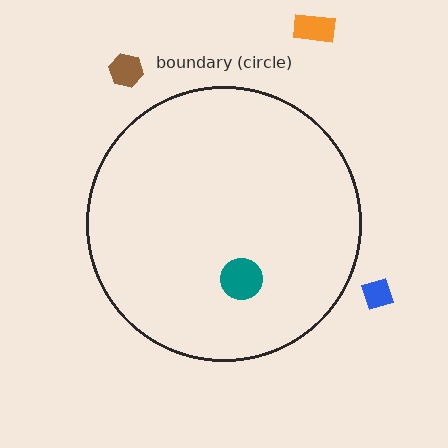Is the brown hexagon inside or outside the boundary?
Outside.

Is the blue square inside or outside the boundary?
Outside.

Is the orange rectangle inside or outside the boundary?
Outside.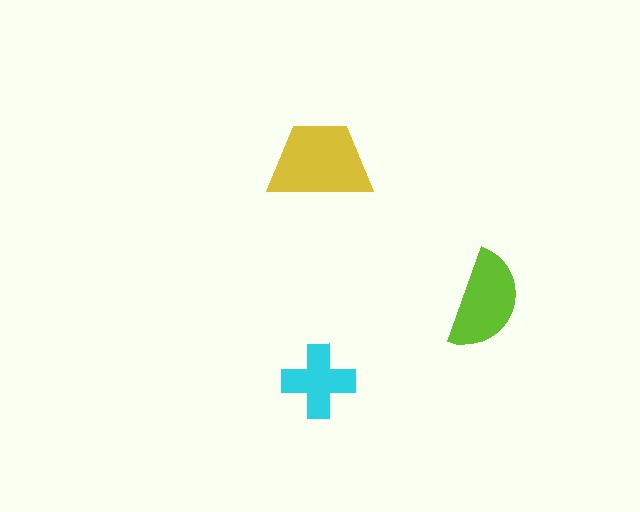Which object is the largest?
The yellow trapezoid.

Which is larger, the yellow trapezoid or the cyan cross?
The yellow trapezoid.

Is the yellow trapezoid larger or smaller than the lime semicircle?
Larger.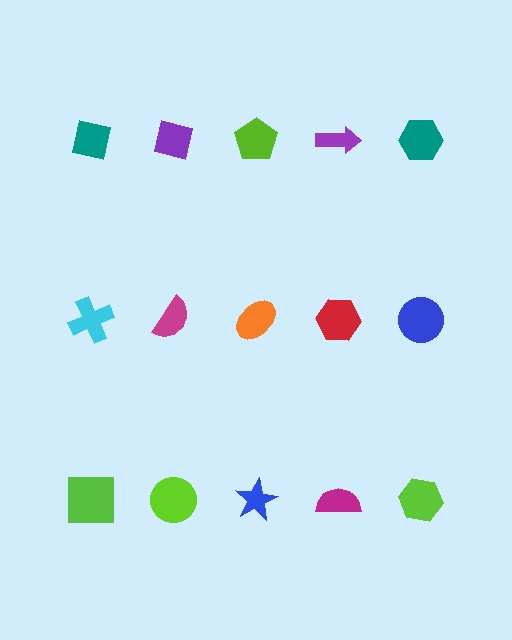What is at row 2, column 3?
An orange ellipse.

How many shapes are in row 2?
5 shapes.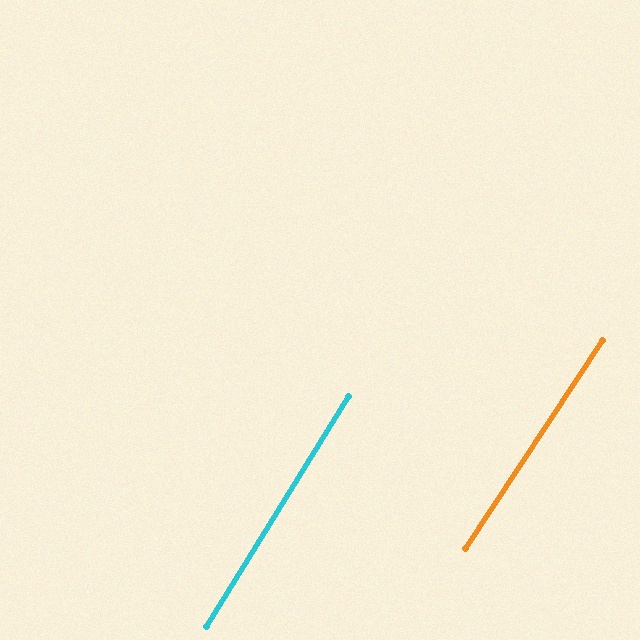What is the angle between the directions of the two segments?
Approximately 2 degrees.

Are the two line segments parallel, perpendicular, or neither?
Parallel — their directions differ by only 1.8°.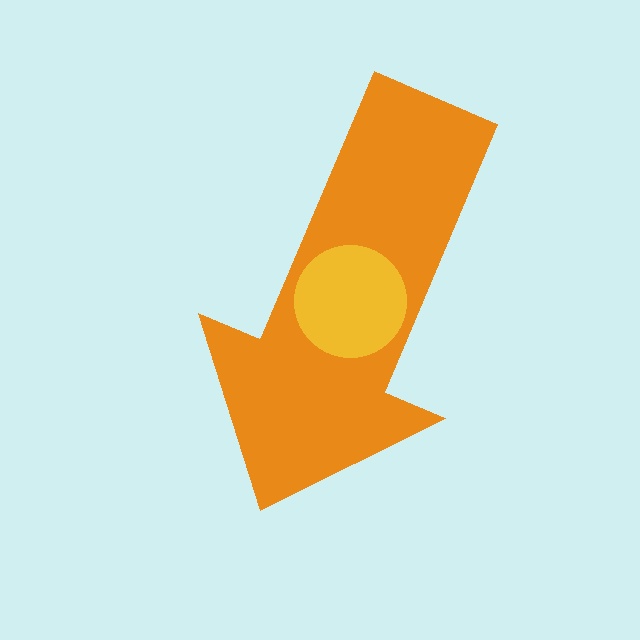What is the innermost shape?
The yellow circle.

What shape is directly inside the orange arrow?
The yellow circle.